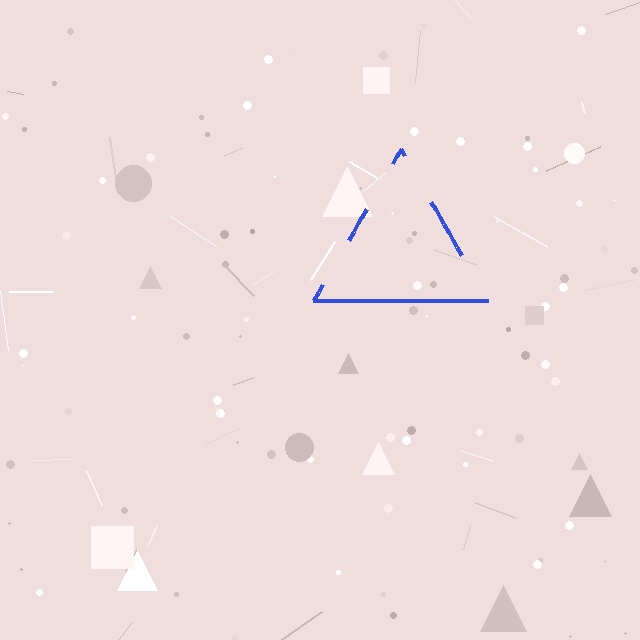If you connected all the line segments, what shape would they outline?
They would outline a triangle.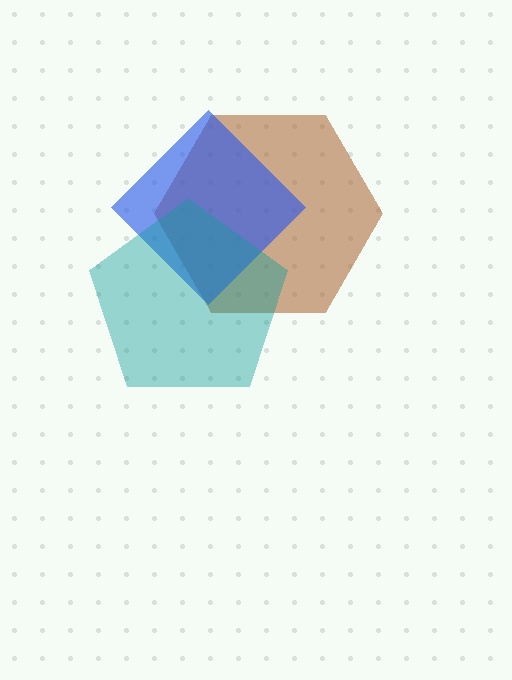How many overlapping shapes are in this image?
There are 3 overlapping shapes in the image.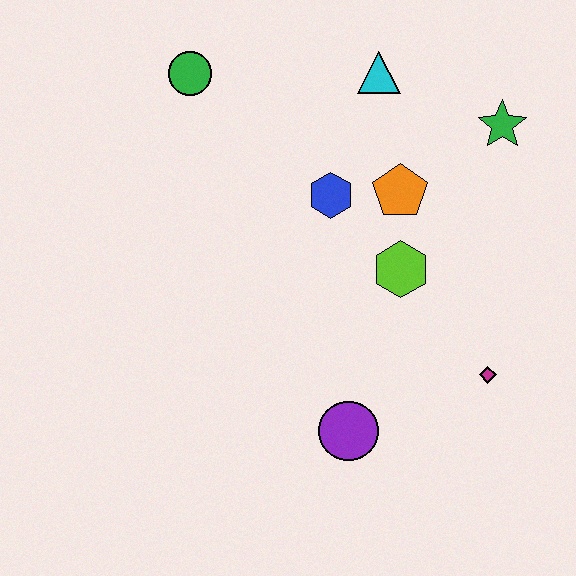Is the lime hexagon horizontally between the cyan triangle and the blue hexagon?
No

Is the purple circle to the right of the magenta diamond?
No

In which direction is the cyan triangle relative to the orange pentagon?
The cyan triangle is above the orange pentagon.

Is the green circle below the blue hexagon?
No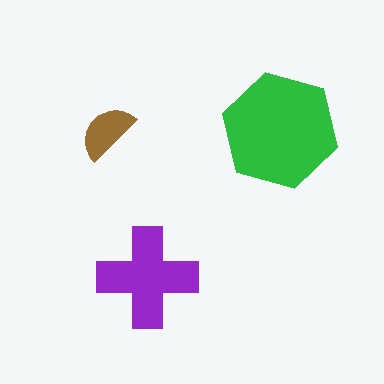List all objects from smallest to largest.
The brown semicircle, the purple cross, the green hexagon.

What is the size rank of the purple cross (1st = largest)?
2nd.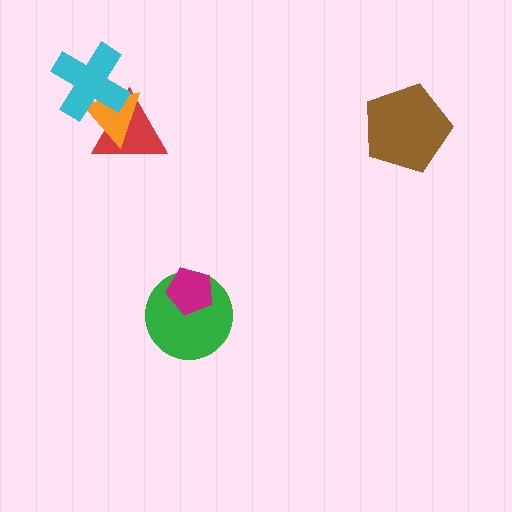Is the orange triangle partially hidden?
Yes, it is partially covered by another shape.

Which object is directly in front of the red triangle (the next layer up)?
The orange triangle is directly in front of the red triangle.